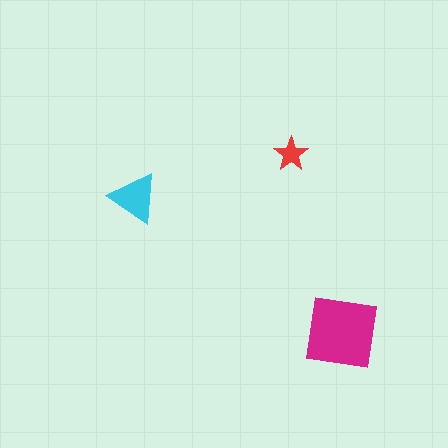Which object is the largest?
The magenta square.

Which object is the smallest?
The red star.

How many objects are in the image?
There are 3 objects in the image.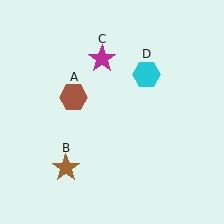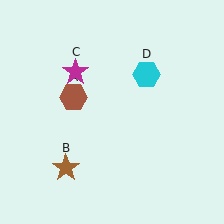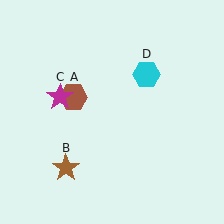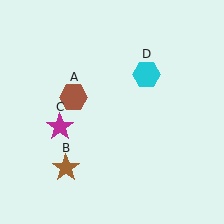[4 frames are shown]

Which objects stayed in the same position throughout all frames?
Brown hexagon (object A) and brown star (object B) and cyan hexagon (object D) remained stationary.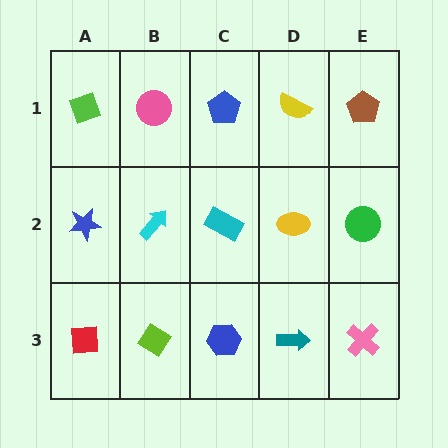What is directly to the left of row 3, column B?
A red square.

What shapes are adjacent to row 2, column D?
A yellow semicircle (row 1, column D), a teal arrow (row 3, column D), a cyan rectangle (row 2, column C), a green circle (row 2, column E).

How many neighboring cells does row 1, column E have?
2.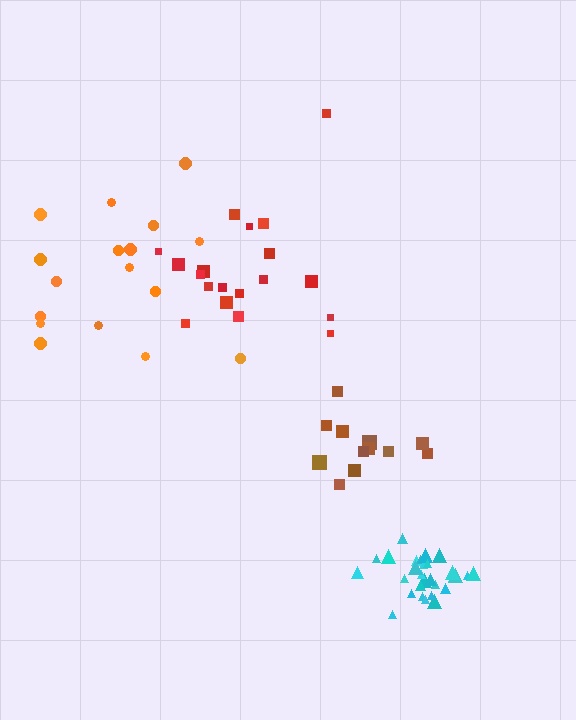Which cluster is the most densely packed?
Cyan.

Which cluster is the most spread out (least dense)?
Orange.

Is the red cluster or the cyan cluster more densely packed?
Cyan.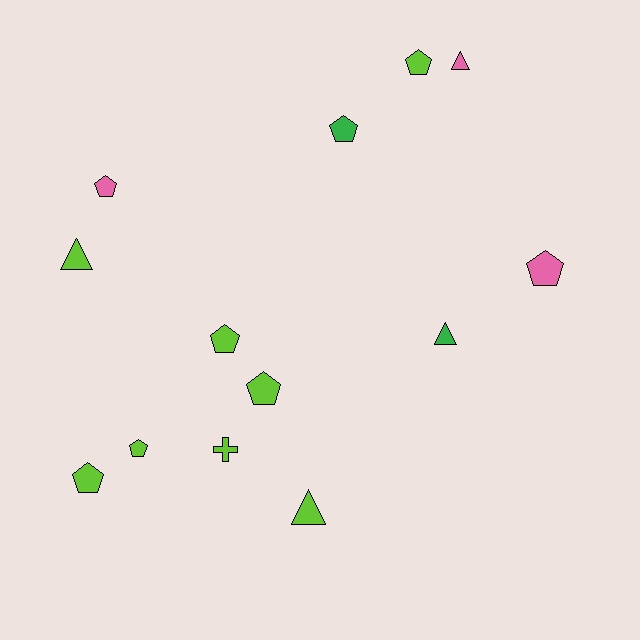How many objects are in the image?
There are 13 objects.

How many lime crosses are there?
There is 1 lime cross.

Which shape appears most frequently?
Pentagon, with 8 objects.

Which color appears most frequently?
Lime, with 8 objects.